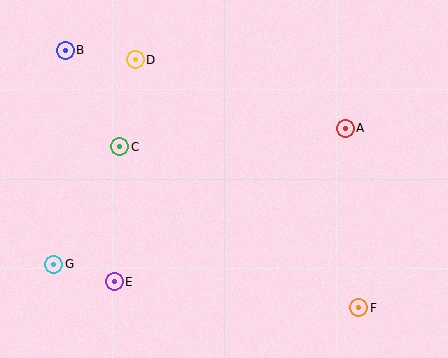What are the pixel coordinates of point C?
Point C is at (120, 147).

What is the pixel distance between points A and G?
The distance between A and G is 322 pixels.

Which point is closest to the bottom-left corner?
Point G is closest to the bottom-left corner.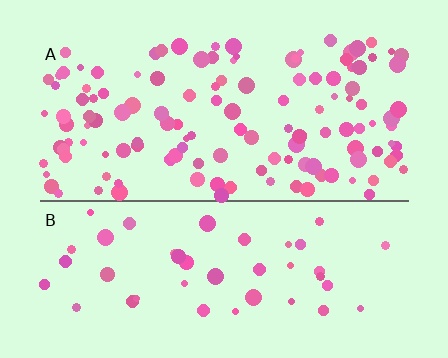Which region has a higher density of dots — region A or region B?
A (the top).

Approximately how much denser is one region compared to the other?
Approximately 2.9× — region A over region B.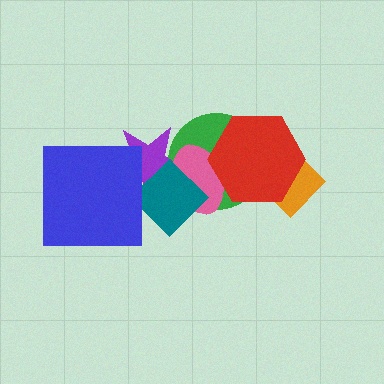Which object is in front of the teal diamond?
The blue square is in front of the teal diamond.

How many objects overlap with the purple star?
4 objects overlap with the purple star.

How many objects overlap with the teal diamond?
4 objects overlap with the teal diamond.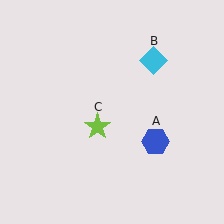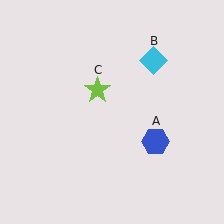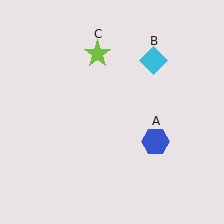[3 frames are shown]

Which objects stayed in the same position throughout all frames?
Blue hexagon (object A) and cyan diamond (object B) remained stationary.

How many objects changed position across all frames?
1 object changed position: lime star (object C).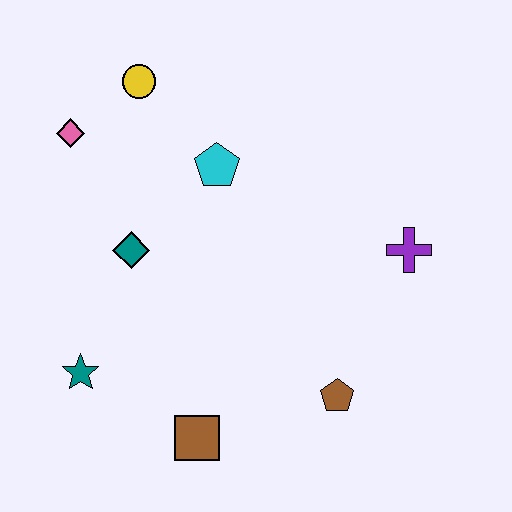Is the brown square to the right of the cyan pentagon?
No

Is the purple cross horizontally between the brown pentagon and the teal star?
No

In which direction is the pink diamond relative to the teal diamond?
The pink diamond is above the teal diamond.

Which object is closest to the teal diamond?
The cyan pentagon is closest to the teal diamond.